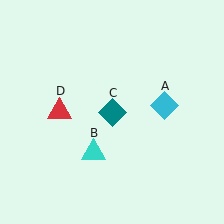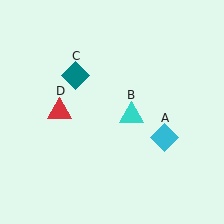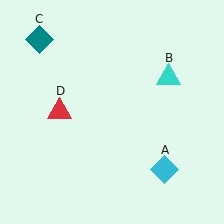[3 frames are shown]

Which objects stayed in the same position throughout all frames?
Red triangle (object D) remained stationary.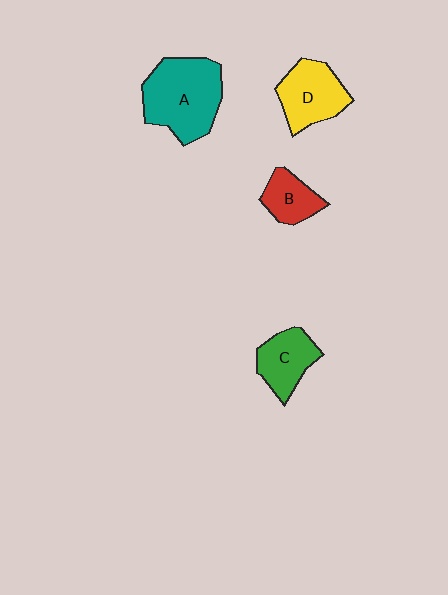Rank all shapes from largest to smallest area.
From largest to smallest: A (teal), D (yellow), C (green), B (red).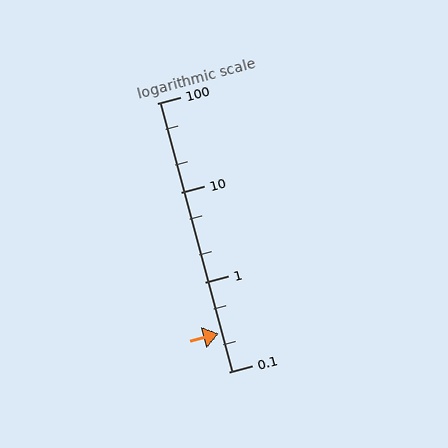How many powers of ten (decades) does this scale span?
The scale spans 3 decades, from 0.1 to 100.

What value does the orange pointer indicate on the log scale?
The pointer indicates approximately 0.27.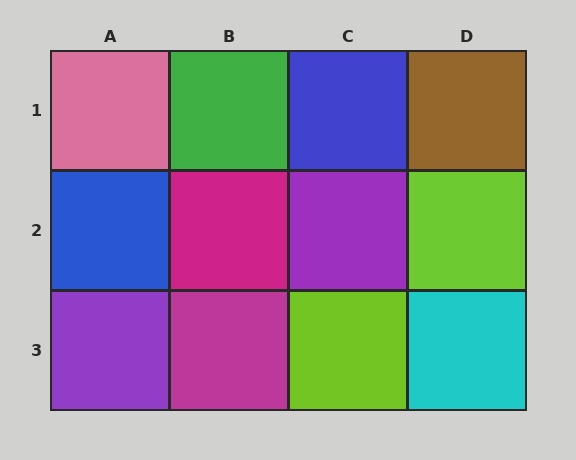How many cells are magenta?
2 cells are magenta.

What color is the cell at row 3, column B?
Magenta.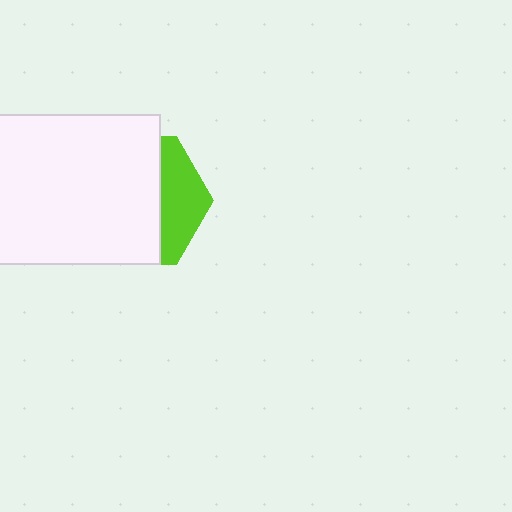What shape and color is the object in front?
The object in front is a white rectangle.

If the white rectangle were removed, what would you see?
You would see the complete lime hexagon.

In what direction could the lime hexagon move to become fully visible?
The lime hexagon could move right. That would shift it out from behind the white rectangle entirely.